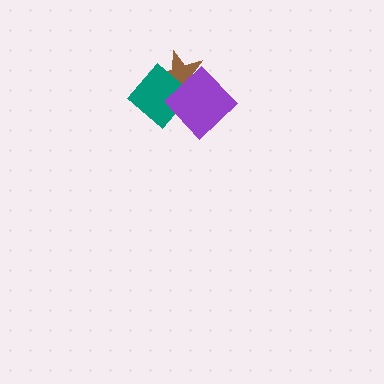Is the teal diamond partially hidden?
Yes, it is partially covered by another shape.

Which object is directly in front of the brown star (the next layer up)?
The teal diamond is directly in front of the brown star.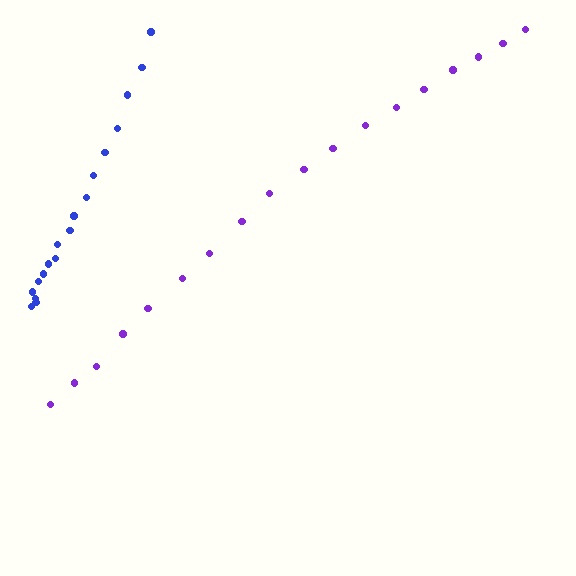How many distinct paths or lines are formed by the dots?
There are 2 distinct paths.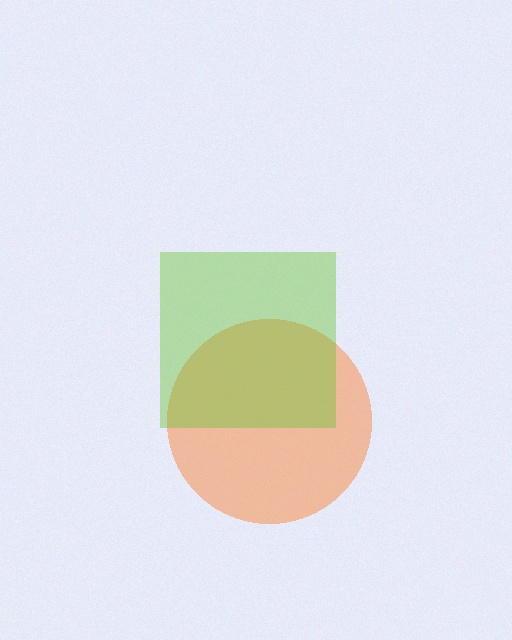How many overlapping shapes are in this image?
There are 2 overlapping shapes in the image.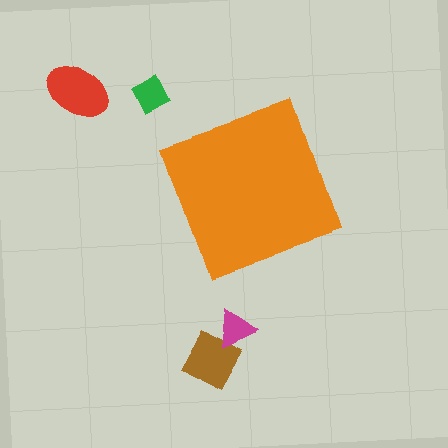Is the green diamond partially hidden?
No, the green diamond is fully visible.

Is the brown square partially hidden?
No, the brown square is fully visible.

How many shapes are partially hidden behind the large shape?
0 shapes are partially hidden.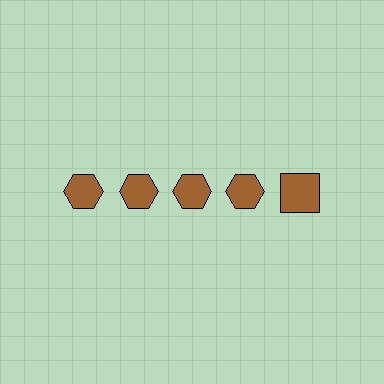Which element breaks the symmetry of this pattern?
The brown square in the top row, rightmost column breaks the symmetry. All other shapes are brown hexagons.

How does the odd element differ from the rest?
It has a different shape: square instead of hexagon.